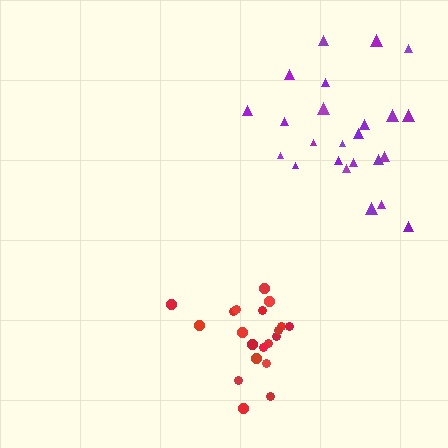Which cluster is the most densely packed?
Red.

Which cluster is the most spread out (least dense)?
Purple.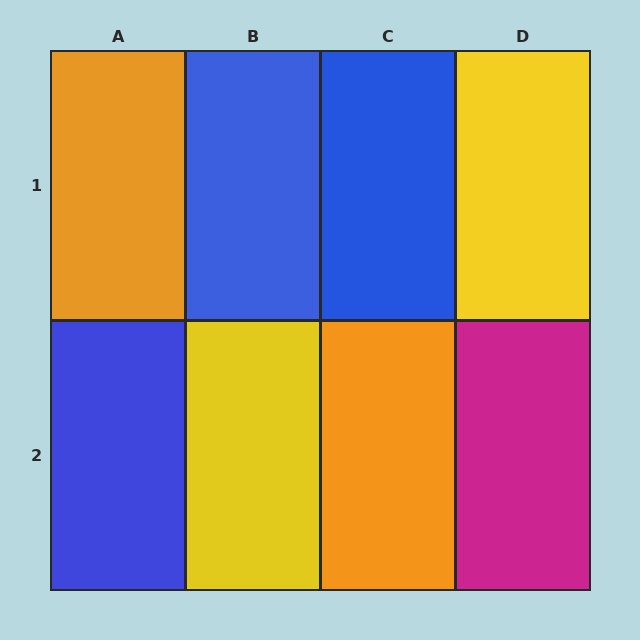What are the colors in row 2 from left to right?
Blue, yellow, orange, magenta.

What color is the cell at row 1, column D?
Yellow.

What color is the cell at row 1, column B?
Blue.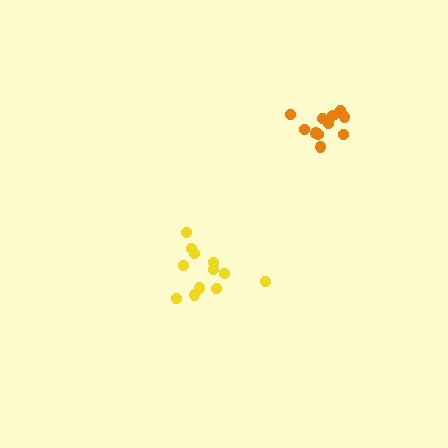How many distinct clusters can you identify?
There are 2 distinct clusters.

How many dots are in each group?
Group 1: 12 dots, Group 2: 11 dots (23 total).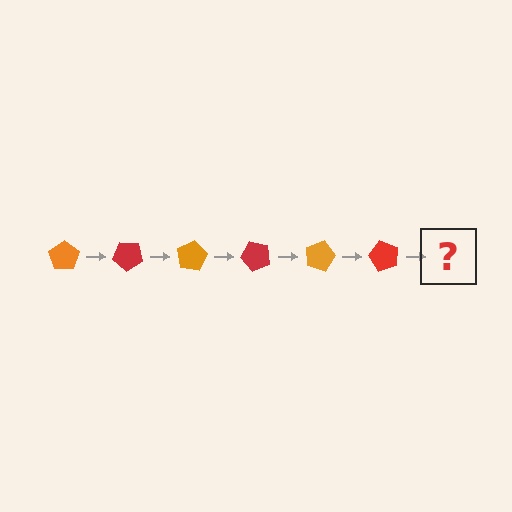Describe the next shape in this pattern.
It should be an orange pentagon, rotated 240 degrees from the start.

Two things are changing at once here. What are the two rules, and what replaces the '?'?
The two rules are that it rotates 40 degrees each step and the color cycles through orange and red. The '?' should be an orange pentagon, rotated 240 degrees from the start.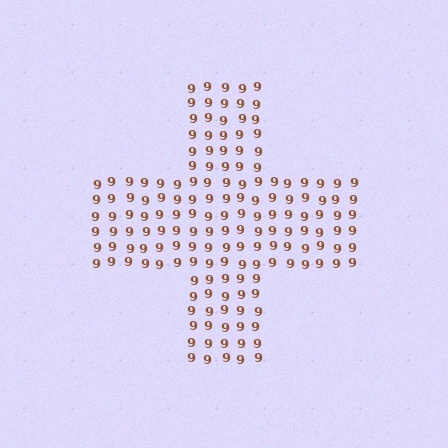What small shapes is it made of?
It is made of small digit 9's.